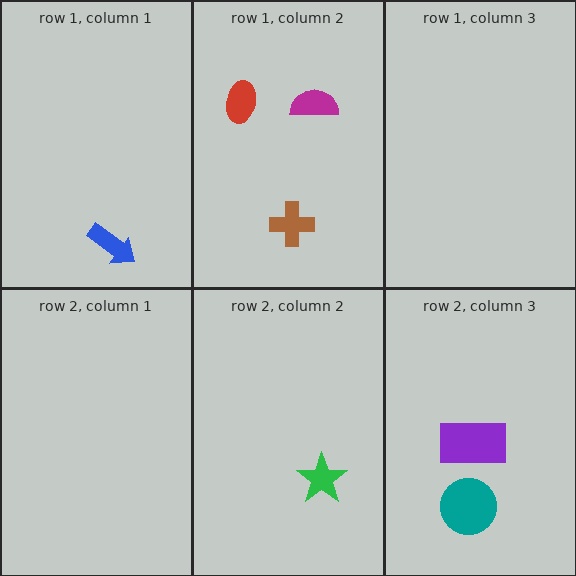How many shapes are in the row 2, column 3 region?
2.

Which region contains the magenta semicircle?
The row 1, column 2 region.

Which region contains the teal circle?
The row 2, column 3 region.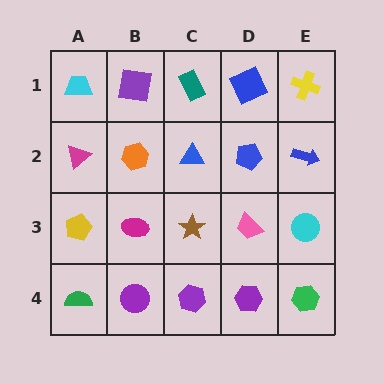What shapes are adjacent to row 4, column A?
A yellow pentagon (row 3, column A), a purple circle (row 4, column B).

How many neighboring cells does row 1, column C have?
3.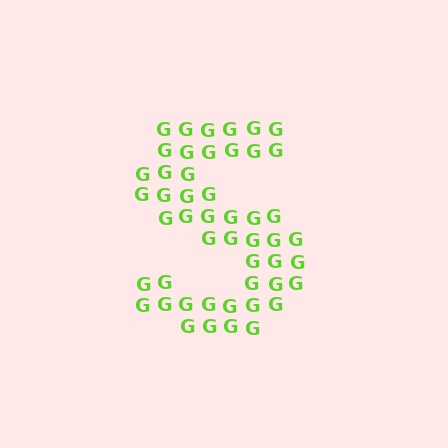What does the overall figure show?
The overall figure shows the letter S.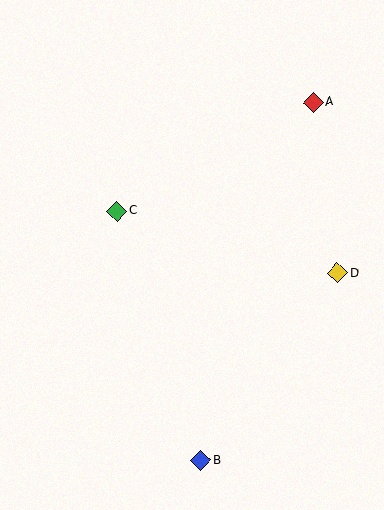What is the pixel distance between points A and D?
The distance between A and D is 173 pixels.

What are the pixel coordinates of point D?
Point D is at (337, 273).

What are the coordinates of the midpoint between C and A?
The midpoint between C and A is at (215, 157).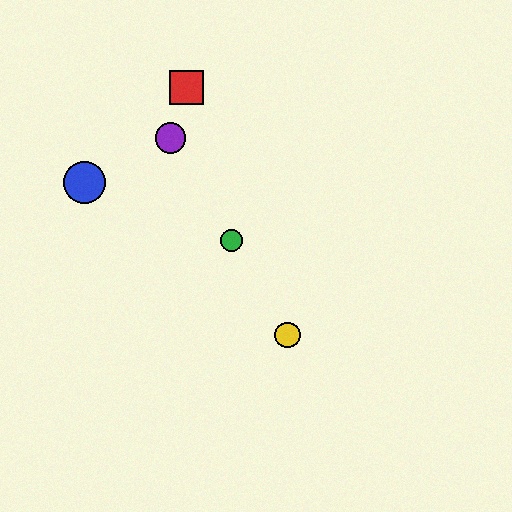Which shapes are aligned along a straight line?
The green circle, the yellow circle, the purple circle are aligned along a straight line.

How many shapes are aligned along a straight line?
3 shapes (the green circle, the yellow circle, the purple circle) are aligned along a straight line.